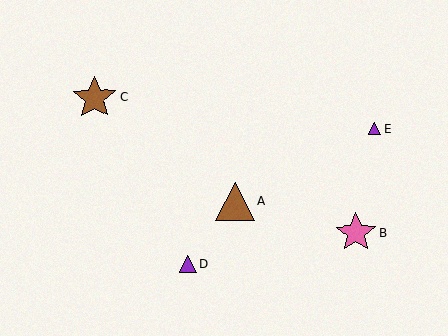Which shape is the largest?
The brown star (labeled C) is the largest.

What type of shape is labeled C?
Shape C is a brown star.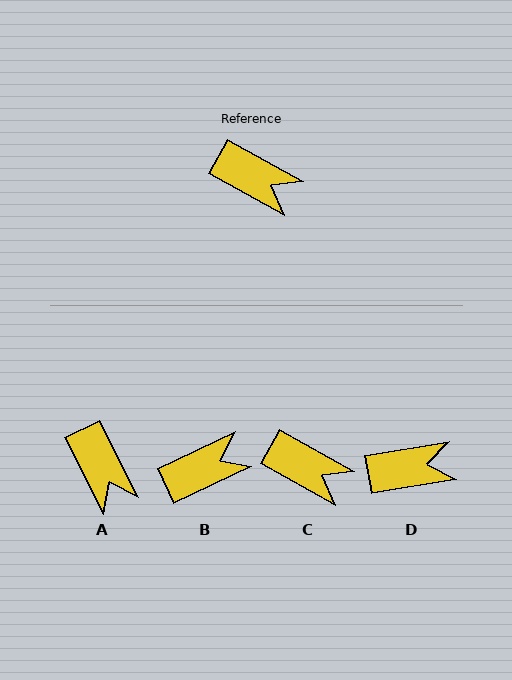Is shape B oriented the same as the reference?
No, it is off by about 54 degrees.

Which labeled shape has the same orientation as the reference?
C.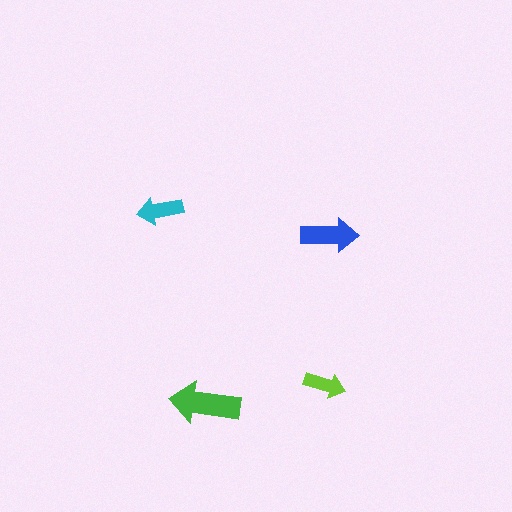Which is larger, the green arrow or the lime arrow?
The green one.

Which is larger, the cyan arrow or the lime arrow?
The cyan one.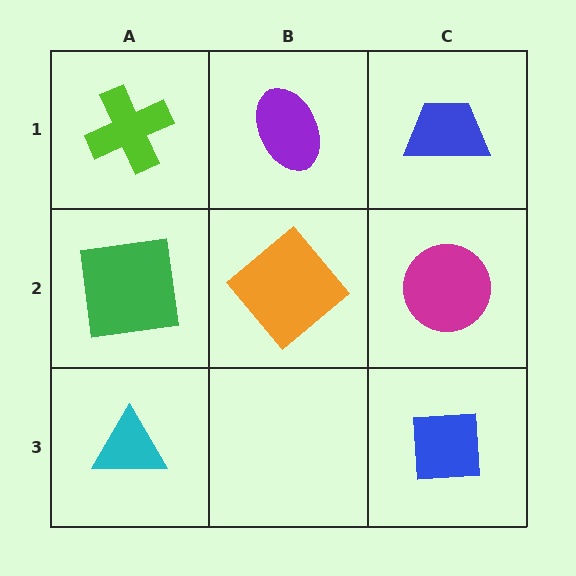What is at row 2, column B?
An orange diamond.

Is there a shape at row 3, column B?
No, that cell is empty.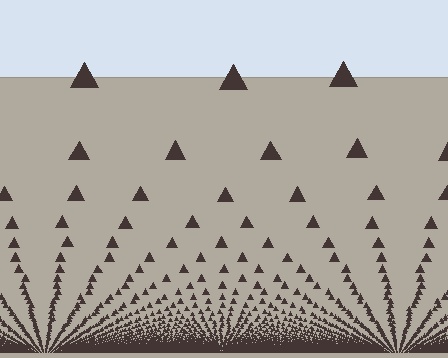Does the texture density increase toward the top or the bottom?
Density increases toward the bottom.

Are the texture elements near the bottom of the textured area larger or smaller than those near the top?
Smaller. The gradient is inverted — elements near the bottom are smaller and denser.